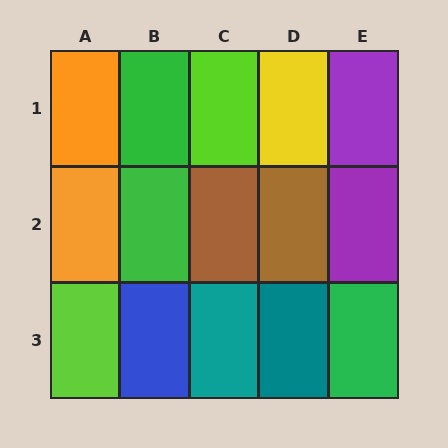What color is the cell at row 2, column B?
Green.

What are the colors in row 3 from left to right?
Lime, blue, teal, teal, green.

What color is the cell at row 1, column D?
Yellow.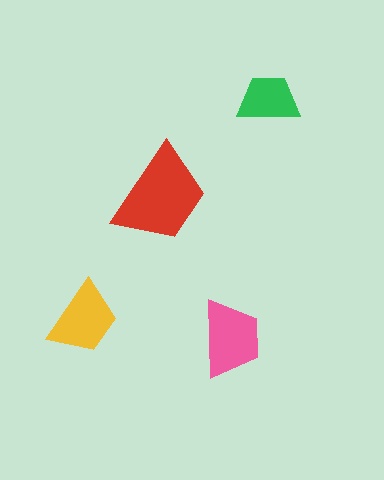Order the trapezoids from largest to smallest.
the red one, the pink one, the yellow one, the green one.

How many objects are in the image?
There are 4 objects in the image.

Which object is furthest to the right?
The green trapezoid is rightmost.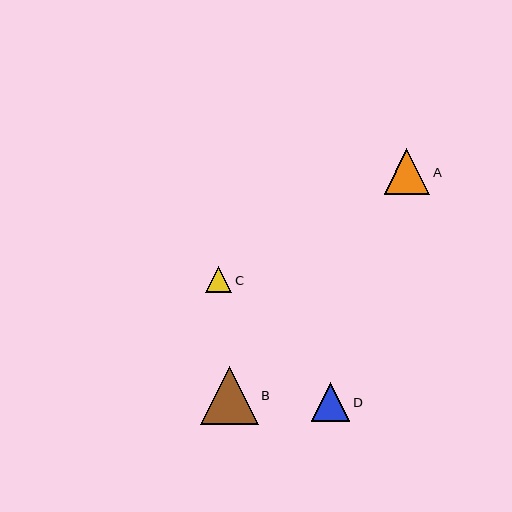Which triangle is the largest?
Triangle B is the largest with a size of approximately 58 pixels.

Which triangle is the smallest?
Triangle C is the smallest with a size of approximately 26 pixels.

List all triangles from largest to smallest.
From largest to smallest: B, A, D, C.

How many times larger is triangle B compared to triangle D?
Triangle B is approximately 1.5 times the size of triangle D.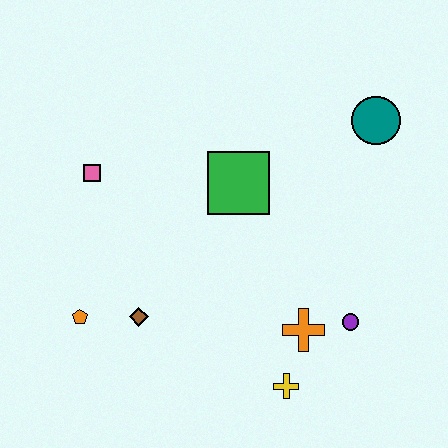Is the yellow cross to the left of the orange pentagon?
No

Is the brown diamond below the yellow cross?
No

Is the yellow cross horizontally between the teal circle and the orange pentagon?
Yes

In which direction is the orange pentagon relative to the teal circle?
The orange pentagon is to the left of the teal circle.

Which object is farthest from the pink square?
The purple circle is farthest from the pink square.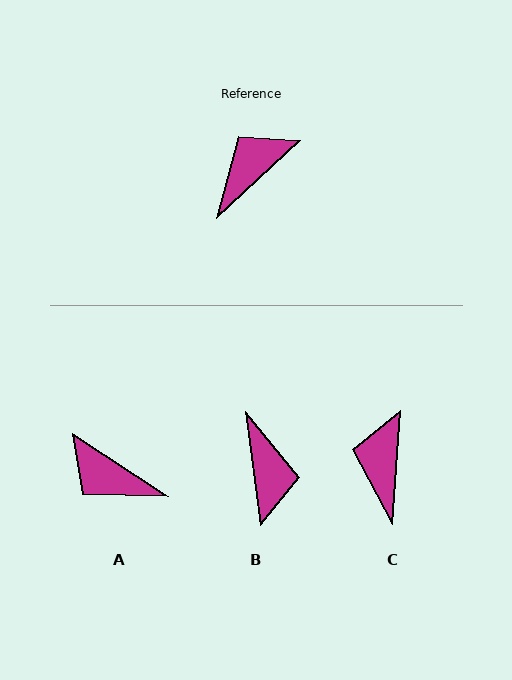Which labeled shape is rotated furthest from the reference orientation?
B, about 125 degrees away.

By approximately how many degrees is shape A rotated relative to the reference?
Approximately 104 degrees counter-clockwise.